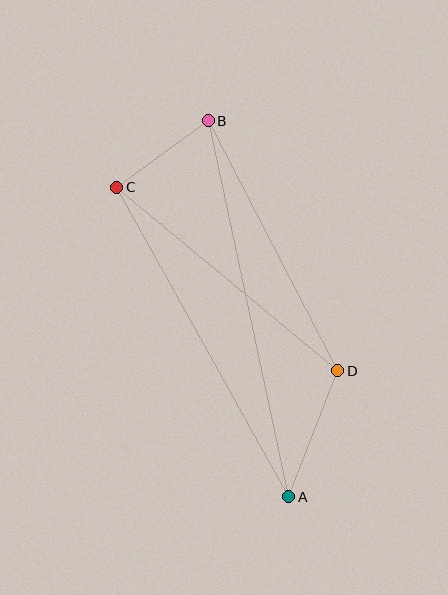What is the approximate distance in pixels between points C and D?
The distance between C and D is approximately 287 pixels.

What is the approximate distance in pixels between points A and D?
The distance between A and D is approximately 135 pixels.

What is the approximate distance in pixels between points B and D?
The distance between B and D is approximately 281 pixels.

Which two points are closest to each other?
Points B and C are closest to each other.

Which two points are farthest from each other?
Points A and B are farthest from each other.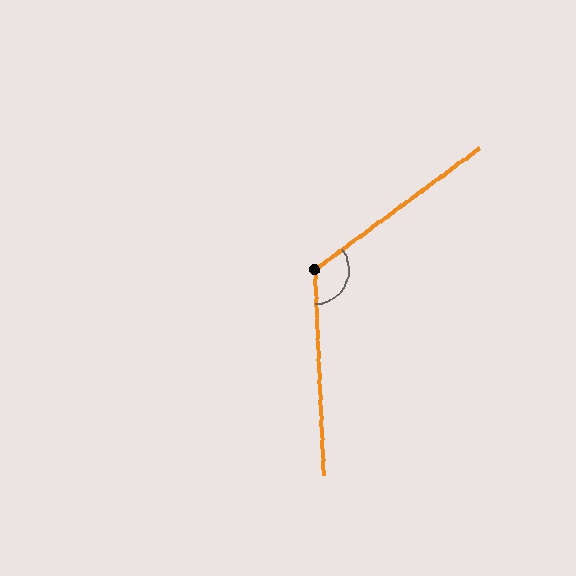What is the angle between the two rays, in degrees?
Approximately 124 degrees.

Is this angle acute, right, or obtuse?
It is obtuse.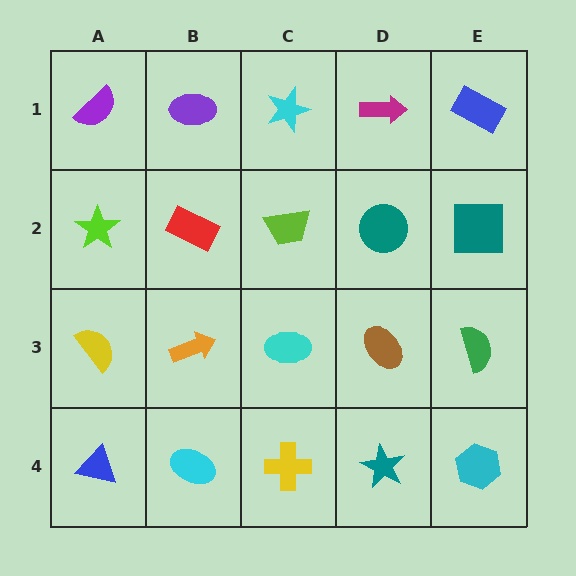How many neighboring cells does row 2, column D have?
4.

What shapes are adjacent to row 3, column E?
A teal square (row 2, column E), a cyan hexagon (row 4, column E), a brown ellipse (row 3, column D).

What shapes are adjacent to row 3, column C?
A lime trapezoid (row 2, column C), a yellow cross (row 4, column C), an orange arrow (row 3, column B), a brown ellipse (row 3, column D).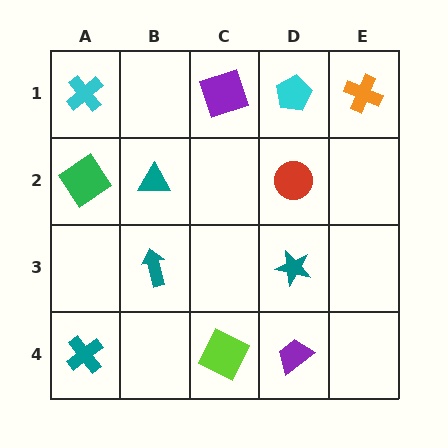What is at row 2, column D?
A red circle.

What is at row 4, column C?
A lime square.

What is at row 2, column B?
A teal triangle.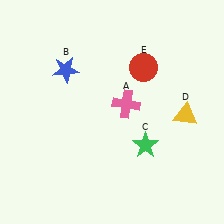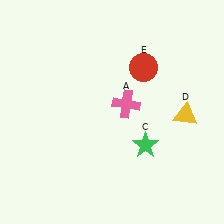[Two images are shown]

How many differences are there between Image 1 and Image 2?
There is 1 difference between the two images.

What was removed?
The blue star (B) was removed in Image 2.